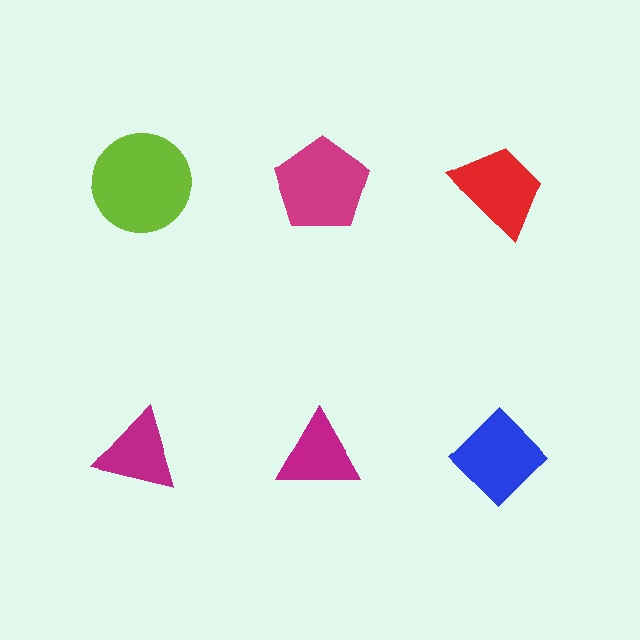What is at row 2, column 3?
A blue diamond.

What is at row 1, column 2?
A magenta pentagon.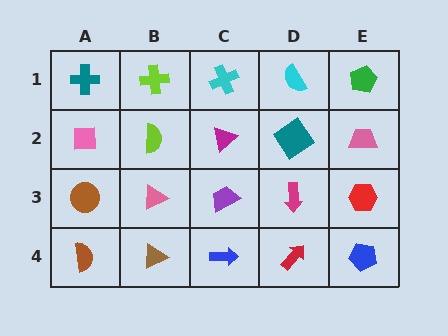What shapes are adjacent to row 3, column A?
A pink square (row 2, column A), a brown semicircle (row 4, column A), a pink triangle (row 3, column B).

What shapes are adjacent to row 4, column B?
A pink triangle (row 3, column B), a brown semicircle (row 4, column A), a blue arrow (row 4, column C).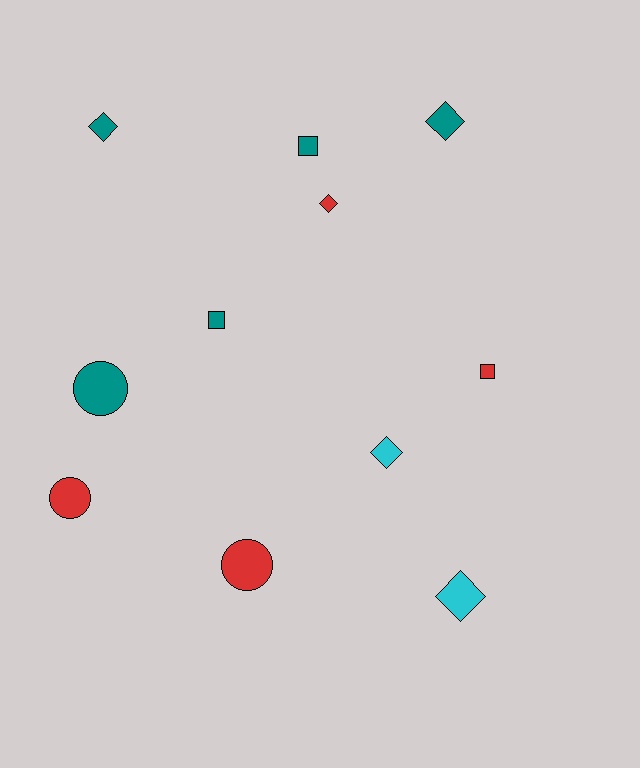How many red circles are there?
There are 2 red circles.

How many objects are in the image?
There are 11 objects.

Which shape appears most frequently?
Diamond, with 5 objects.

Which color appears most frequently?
Teal, with 5 objects.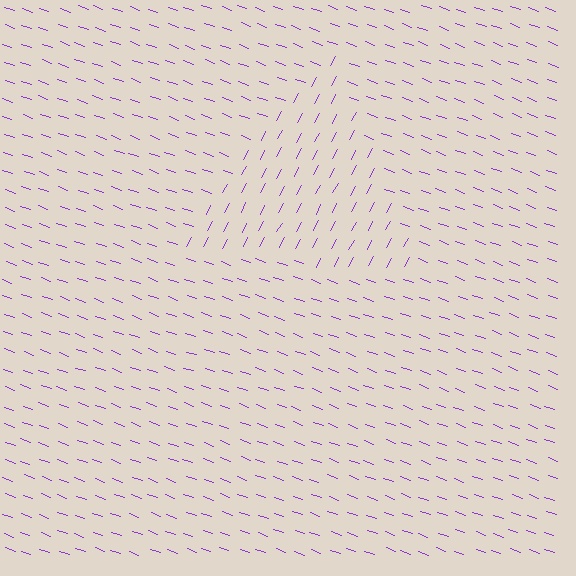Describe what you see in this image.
The image is filled with small purple line segments. A triangle region in the image has lines oriented differently from the surrounding lines, creating a visible texture boundary.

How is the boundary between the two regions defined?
The boundary is defined purely by a change in line orientation (approximately 81 degrees difference). All lines are the same color and thickness.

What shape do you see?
I see a triangle.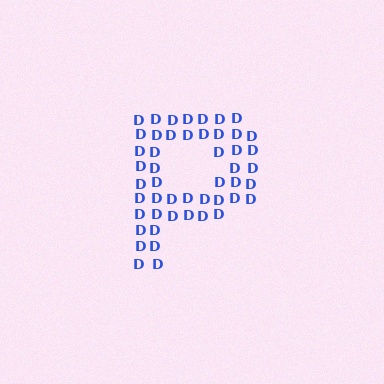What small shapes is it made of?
It is made of small letter D's.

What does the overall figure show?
The overall figure shows the letter P.